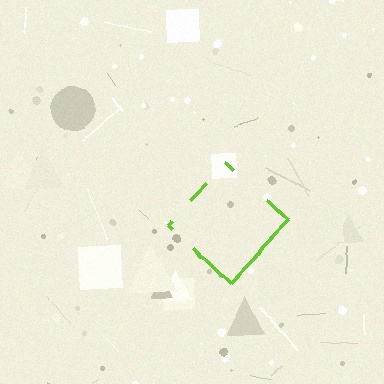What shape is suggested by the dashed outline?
The dashed outline suggests a diamond.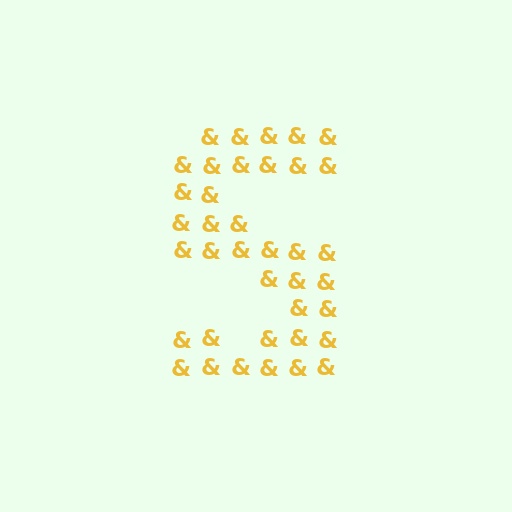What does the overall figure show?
The overall figure shows the letter S.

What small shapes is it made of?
It is made of small ampersands.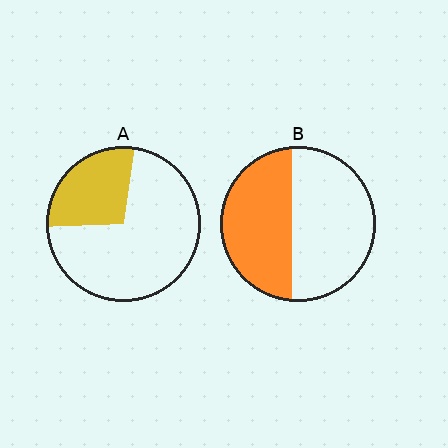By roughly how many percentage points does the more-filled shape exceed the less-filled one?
By roughly 15 percentage points (B over A).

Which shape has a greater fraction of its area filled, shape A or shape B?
Shape B.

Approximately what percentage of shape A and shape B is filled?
A is approximately 30% and B is approximately 45%.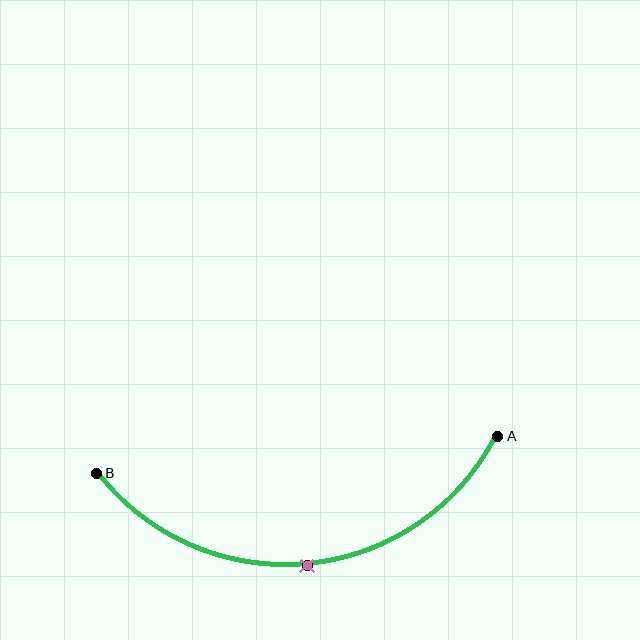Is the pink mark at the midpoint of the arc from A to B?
Yes. The pink mark lies on the arc at equal arc-length from both A and B — it is the arc midpoint.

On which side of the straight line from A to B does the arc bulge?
The arc bulges below the straight line connecting A and B.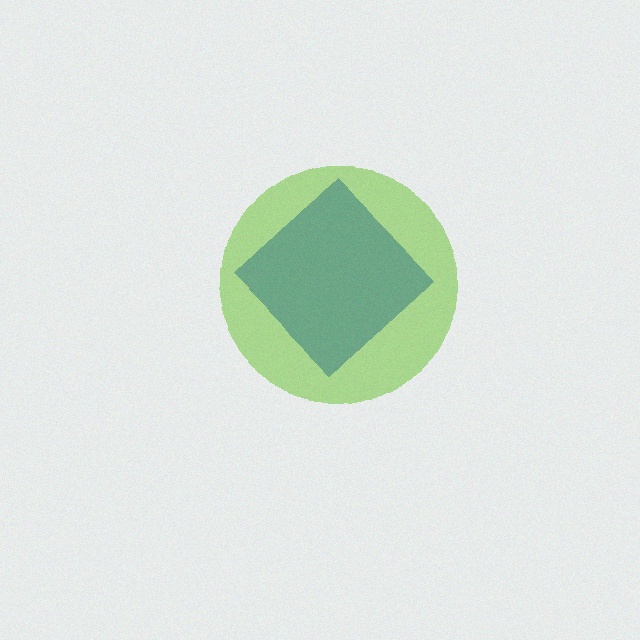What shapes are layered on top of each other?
The layered shapes are: a blue diamond, a lime circle.